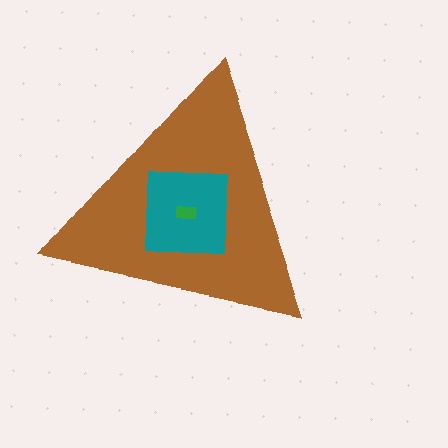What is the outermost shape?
The brown triangle.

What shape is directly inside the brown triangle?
The teal square.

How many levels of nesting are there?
3.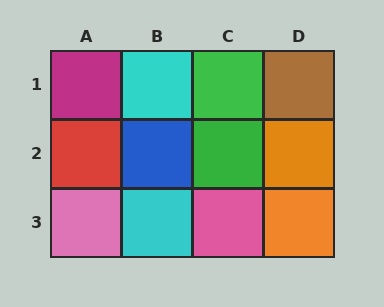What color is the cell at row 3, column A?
Pink.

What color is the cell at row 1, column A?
Magenta.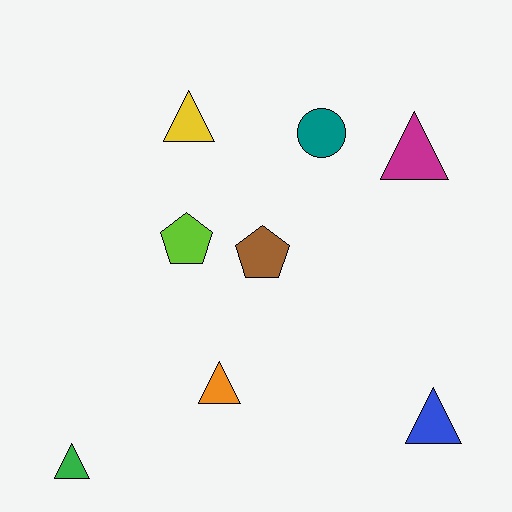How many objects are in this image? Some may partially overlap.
There are 8 objects.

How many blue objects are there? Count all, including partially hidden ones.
There is 1 blue object.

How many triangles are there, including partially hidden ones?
There are 5 triangles.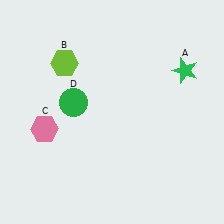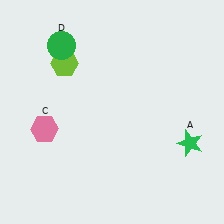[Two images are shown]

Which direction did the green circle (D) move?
The green circle (D) moved up.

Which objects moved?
The objects that moved are: the green star (A), the green circle (D).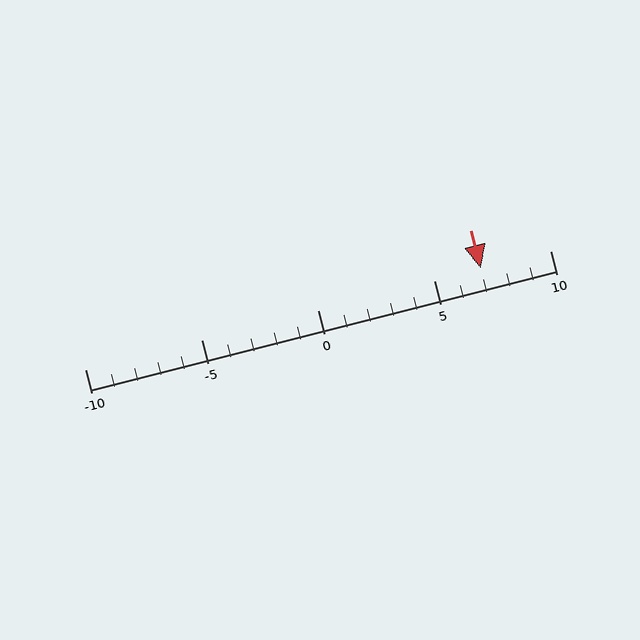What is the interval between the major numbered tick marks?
The major tick marks are spaced 5 units apart.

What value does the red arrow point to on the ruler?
The red arrow points to approximately 7.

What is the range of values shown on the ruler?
The ruler shows values from -10 to 10.